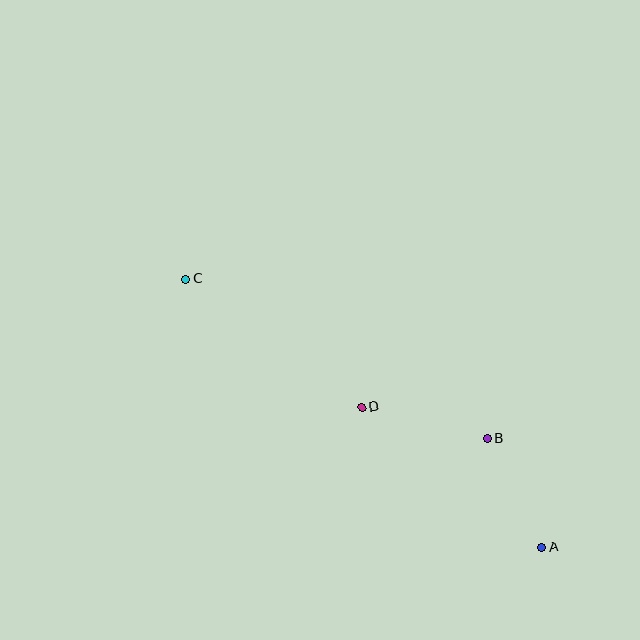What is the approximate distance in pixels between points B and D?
The distance between B and D is approximately 129 pixels.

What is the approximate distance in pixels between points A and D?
The distance between A and D is approximately 228 pixels.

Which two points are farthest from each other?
Points A and C are farthest from each other.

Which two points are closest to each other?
Points A and B are closest to each other.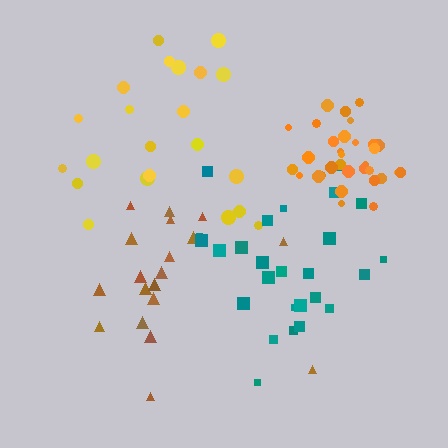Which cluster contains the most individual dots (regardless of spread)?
Orange (32).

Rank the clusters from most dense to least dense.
orange, teal, yellow, brown.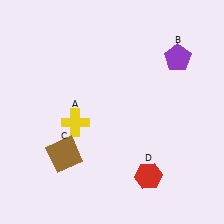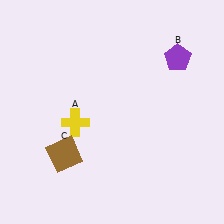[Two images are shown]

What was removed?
The red hexagon (D) was removed in Image 2.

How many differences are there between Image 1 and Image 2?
There is 1 difference between the two images.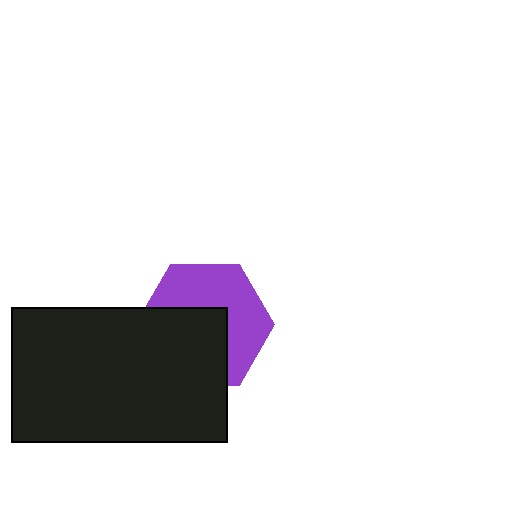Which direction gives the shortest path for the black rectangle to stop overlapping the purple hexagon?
Moving toward the lower-left gives the shortest separation.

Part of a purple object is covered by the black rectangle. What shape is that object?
It is a hexagon.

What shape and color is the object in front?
The object in front is a black rectangle.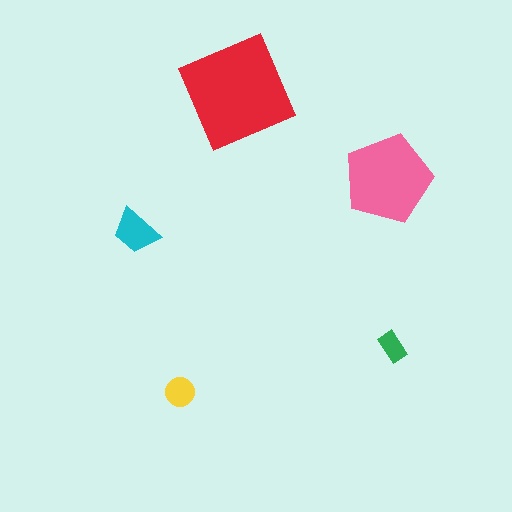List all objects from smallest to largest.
The green rectangle, the yellow circle, the cyan trapezoid, the pink pentagon, the red diamond.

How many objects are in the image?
There are 5 objects in the image.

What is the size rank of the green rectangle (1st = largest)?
5th.